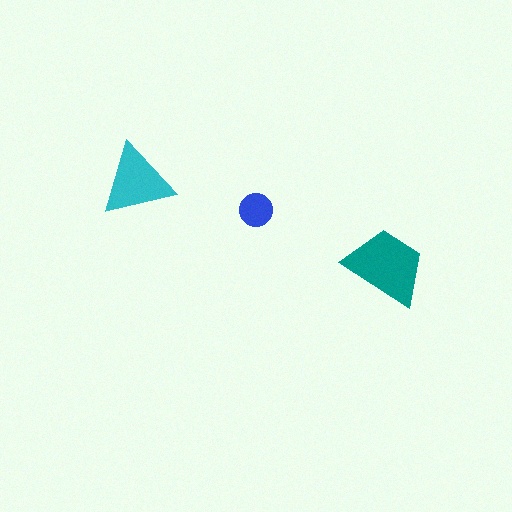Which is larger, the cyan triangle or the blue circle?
The cyan triangle.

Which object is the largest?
The teal trapezoid.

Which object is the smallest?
The blue circle.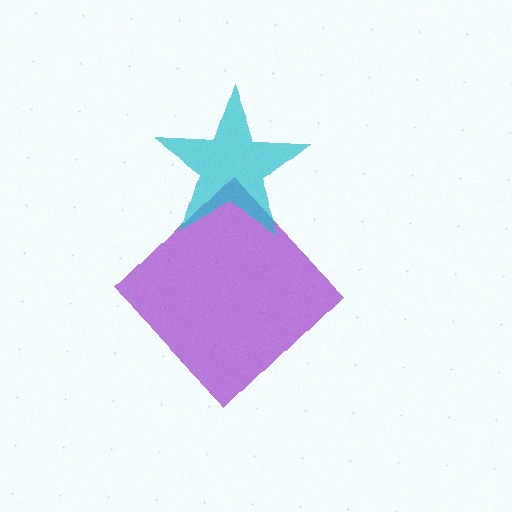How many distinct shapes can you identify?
There are 2 distinct shapes: a purple diamond, a cyan star.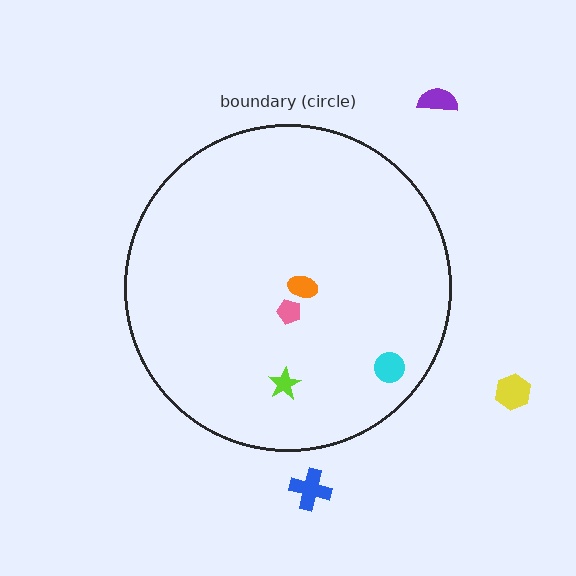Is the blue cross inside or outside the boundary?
Outside.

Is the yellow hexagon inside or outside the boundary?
Outside.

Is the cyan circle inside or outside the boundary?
Inside.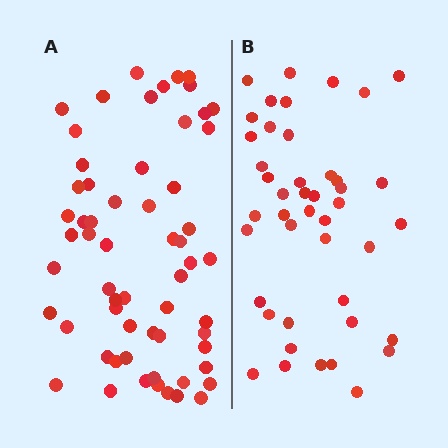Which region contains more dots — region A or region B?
Region A (the left region) has more dots.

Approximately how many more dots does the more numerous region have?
Region A has approximately 15 more dots than region B.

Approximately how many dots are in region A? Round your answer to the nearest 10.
About 60 dots.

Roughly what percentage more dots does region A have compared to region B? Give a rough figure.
About 35% more.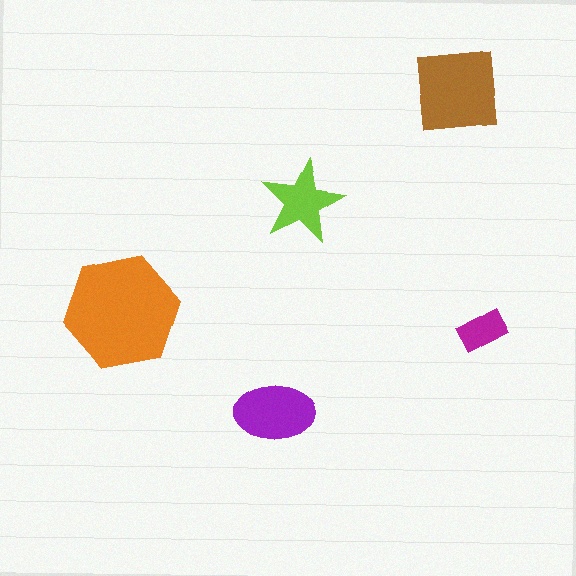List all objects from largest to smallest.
The orange hexagon, the brown square, the purple ellipse, the lime star, the magenta rectangle.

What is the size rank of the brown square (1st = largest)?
2nd.